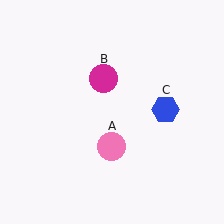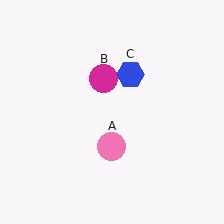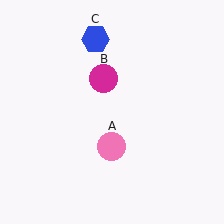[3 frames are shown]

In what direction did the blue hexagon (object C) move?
The blue hexagon (object C) moved up and to the left.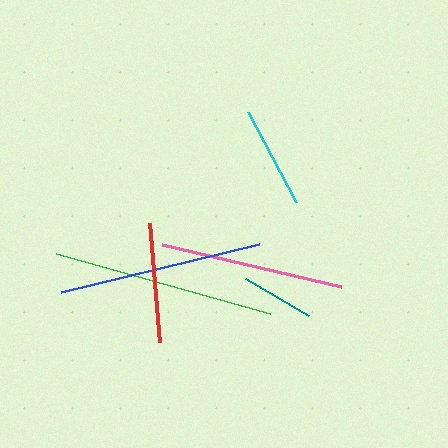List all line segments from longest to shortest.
From longest to shortest: green, blue, pink, red, cyan, teal.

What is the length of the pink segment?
The pink segment is approximately 184 pixels long.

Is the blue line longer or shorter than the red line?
The blue line is longer than the red line.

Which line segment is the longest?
The green line is the longest at approximately 222 pixels.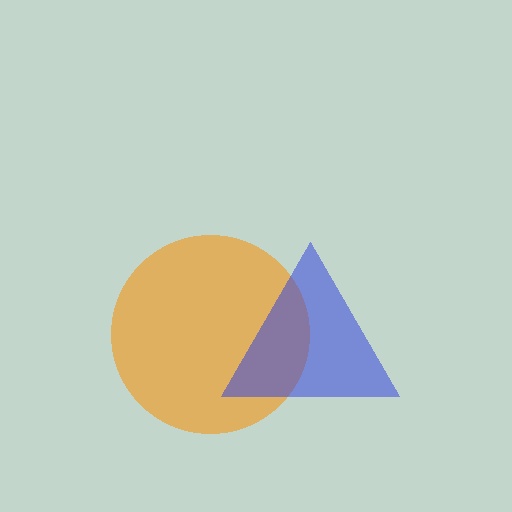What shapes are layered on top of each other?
The layered shapes are: an orange circle, a blue triangle.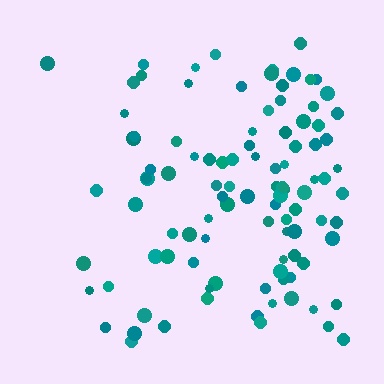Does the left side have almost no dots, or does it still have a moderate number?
Still a moderate number, just noticeably fewer than the right.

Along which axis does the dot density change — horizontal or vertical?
Horizontal.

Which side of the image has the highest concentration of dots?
The right.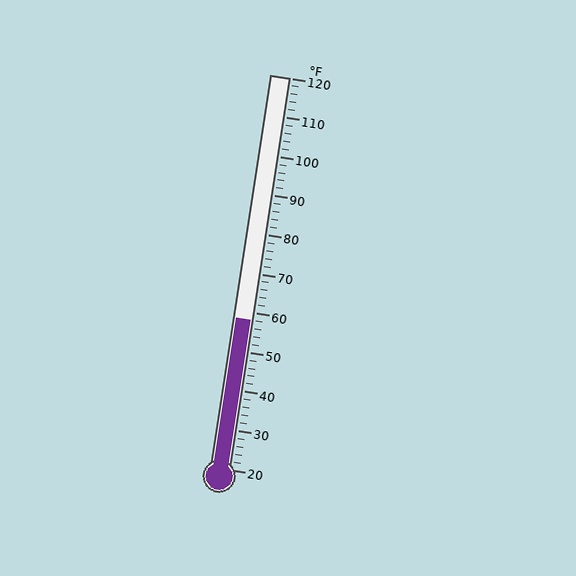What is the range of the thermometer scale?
The thermometer scale ranges from 20°F to 120°F.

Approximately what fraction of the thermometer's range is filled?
The thermometer is filled to approximately 40% of its range.